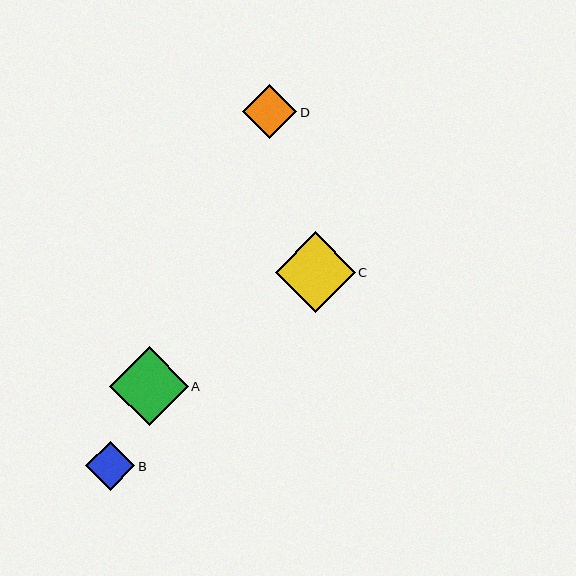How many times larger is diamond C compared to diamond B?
Diamond C is approximately 1.6 times the size of diamond B.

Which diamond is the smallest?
Diamond B is the smallest with a size of approximately 49 pixels.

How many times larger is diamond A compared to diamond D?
Diamond A is approximately 1.5 times the size of diamond D.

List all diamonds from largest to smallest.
From largest to smallest: C, A, D, B.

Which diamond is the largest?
Diamond C is the largest with a size of approximately 80 pixels.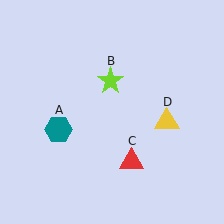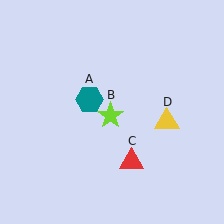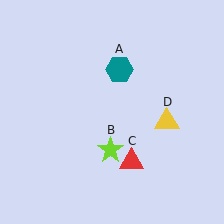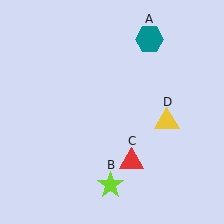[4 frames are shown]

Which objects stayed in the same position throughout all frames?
Red triangle (object C) and yellow triangle (object D) remained stationary.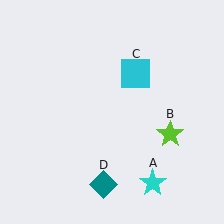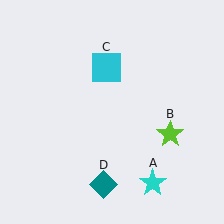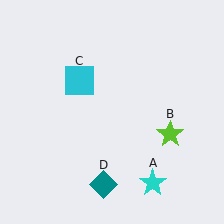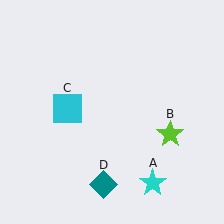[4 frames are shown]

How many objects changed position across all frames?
1 object changed position: cyan square (object C).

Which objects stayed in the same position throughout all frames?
Cyan star (object A) and lime star (object B) and teal diamond (object D) remained stationary.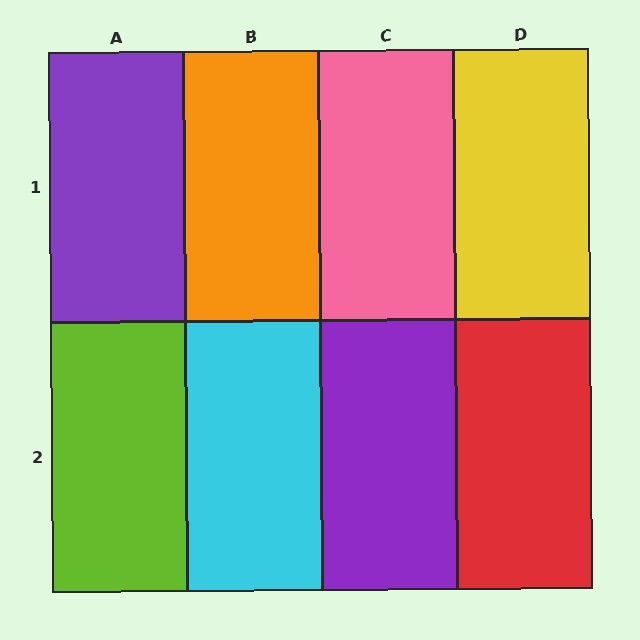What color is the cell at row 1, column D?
Yellow.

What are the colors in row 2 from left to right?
Lime, cyan, purple, red.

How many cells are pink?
1 cell is pink.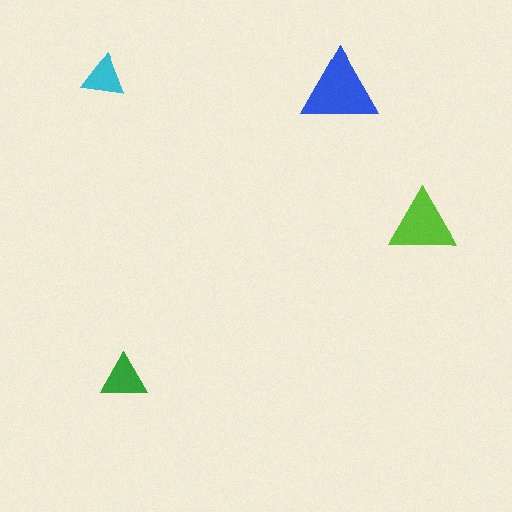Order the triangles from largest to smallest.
the blue one, the lime one, the green one, the cyan one.